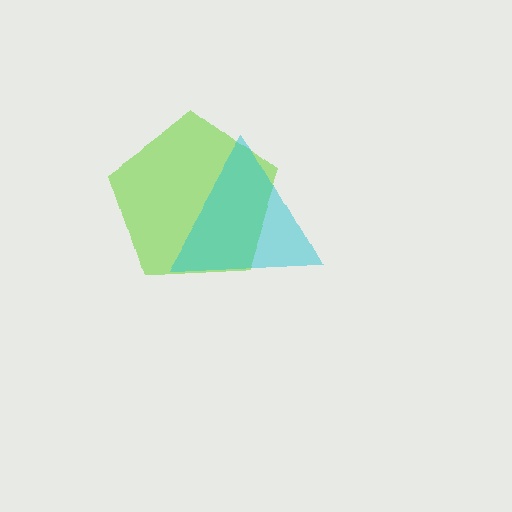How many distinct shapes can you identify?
There are 2 distinct shapes: a lime pentagon, a cyan triangle.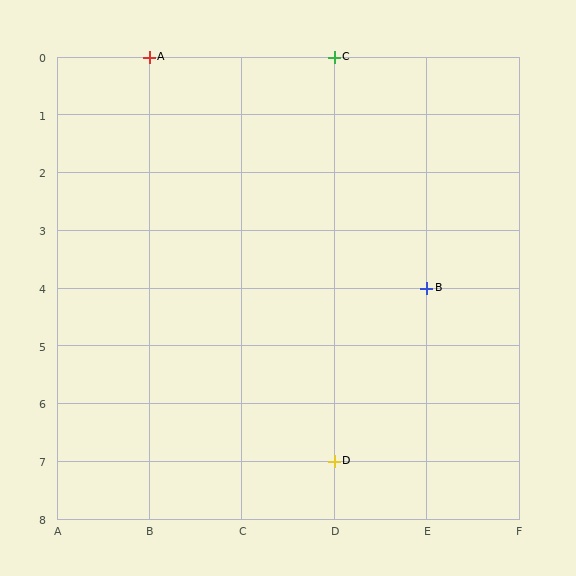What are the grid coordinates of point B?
Point B is at grid coordinates (E, 4).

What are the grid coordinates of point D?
Point D is at grid coordinates (D, 7).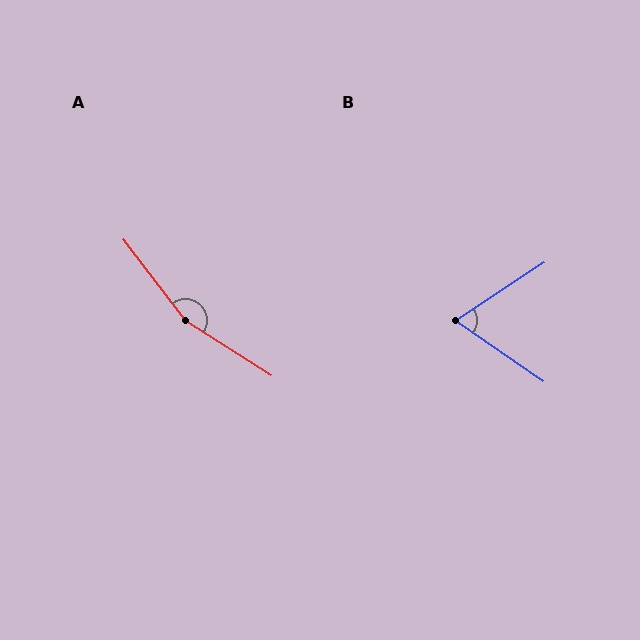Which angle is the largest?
A, at approximately 160 degrees.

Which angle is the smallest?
B, at approximately 68 degrees.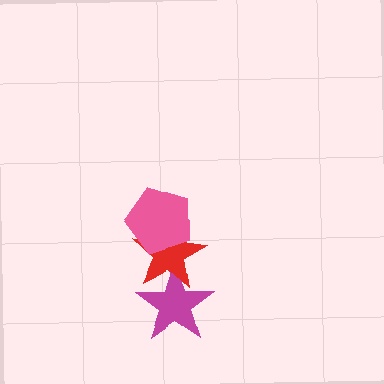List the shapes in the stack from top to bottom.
From top to bottom: the pink pentagon, the red star, the magenta star.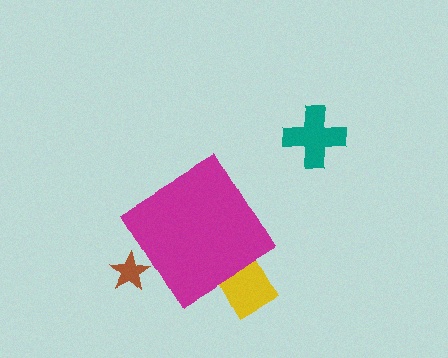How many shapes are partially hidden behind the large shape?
2 shapes are partially hidden.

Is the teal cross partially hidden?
No, the teal cross is fully visible.